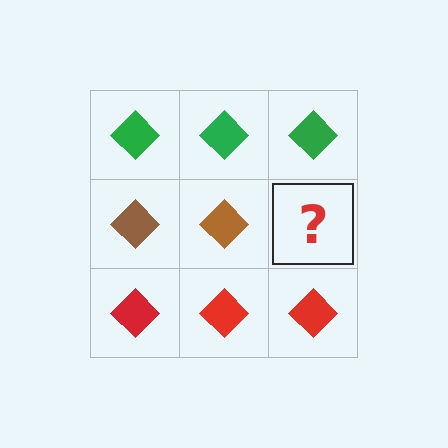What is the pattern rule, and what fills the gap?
The rule is that each row has a consistent color. The gap should be filled with a brown diamond.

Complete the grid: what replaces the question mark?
The question mark should be replaced with a brown diamond.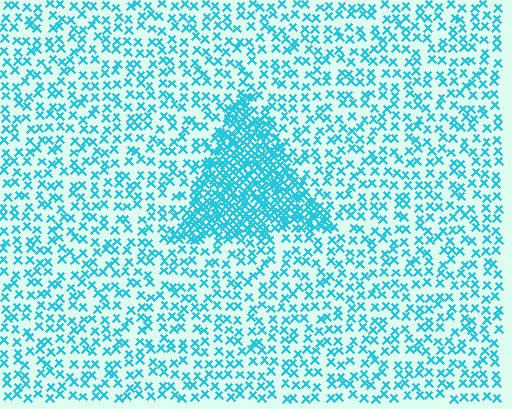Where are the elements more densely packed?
The elements are more densely packed inside the triangle boundary.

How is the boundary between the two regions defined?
The boundary is defined by a change in element density (approximately 2.7x ratio). All elements are the same color, size, and shape.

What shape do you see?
I see a triangle.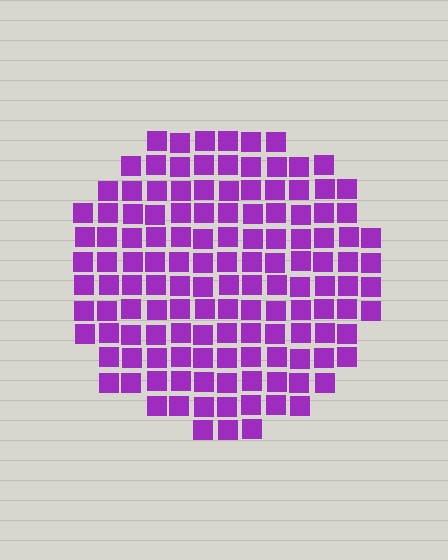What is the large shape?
The large shape is a circle.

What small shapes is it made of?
It is made of small squares.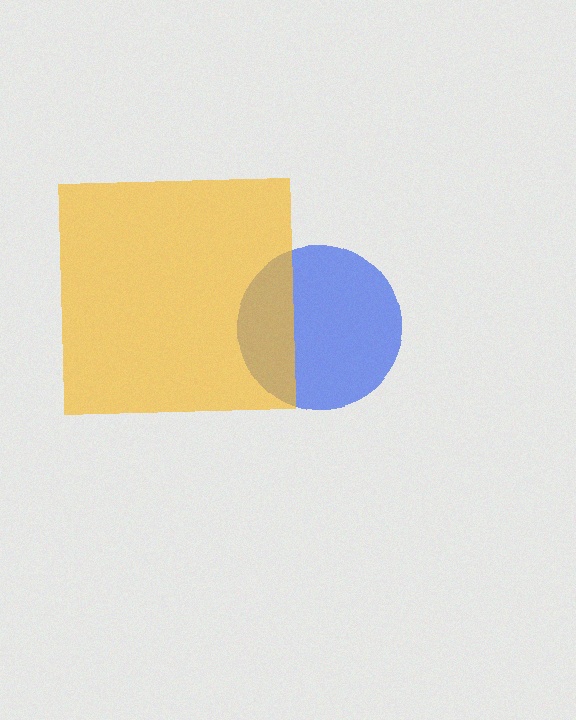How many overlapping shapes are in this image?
There are 2 overlapping shapes in the image.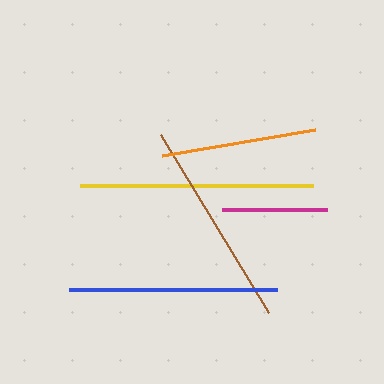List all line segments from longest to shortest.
From longest to shortest: yellow, brown, blue, orange, magenta.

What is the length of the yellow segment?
The yellow segment is approximately 233 pixels long.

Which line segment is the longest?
The yellow line is the longest at approximately 233 pixels.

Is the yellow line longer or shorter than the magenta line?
The yellow line is longer than the magenta line.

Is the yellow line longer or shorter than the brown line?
The yellow line is longer than the brown line.